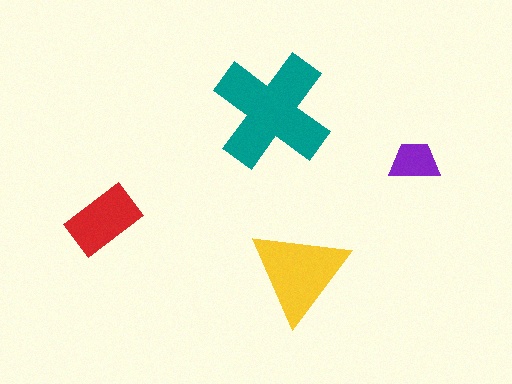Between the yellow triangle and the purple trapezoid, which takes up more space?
The yellow triangle.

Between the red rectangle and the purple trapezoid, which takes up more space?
The red rectangle.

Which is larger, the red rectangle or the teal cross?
The teal cross.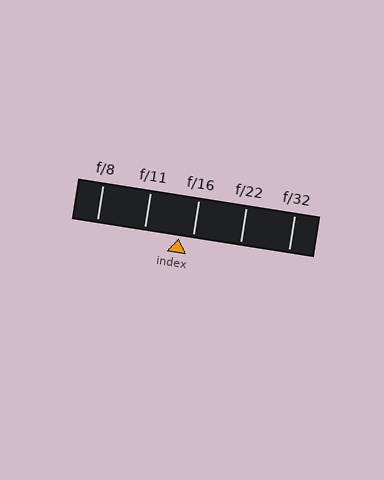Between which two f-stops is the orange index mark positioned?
The index mark is between f/11 and f/16.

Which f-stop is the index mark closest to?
The index mark is closest to f/16.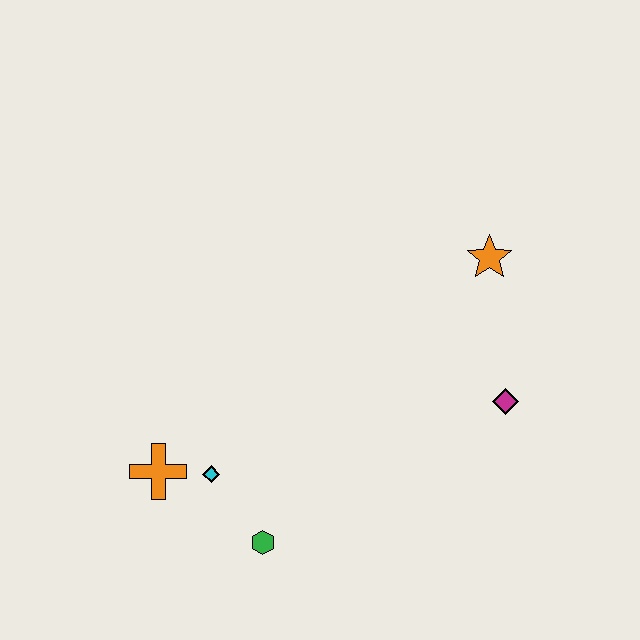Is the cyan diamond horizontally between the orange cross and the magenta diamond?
Yes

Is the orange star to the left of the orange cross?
No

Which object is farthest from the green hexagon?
The orange star is farthest from the green hexagon.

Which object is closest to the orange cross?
The cyan diamond is closest to the orange cross.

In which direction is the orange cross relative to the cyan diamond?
The orange cross is to the left of the cyan diamond.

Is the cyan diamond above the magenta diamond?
No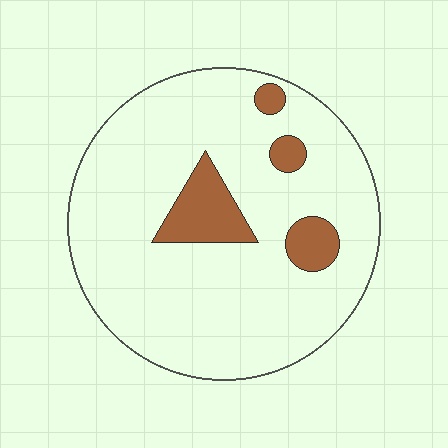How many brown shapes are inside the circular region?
4.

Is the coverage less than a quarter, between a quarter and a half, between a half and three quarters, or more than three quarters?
Less than a quarter.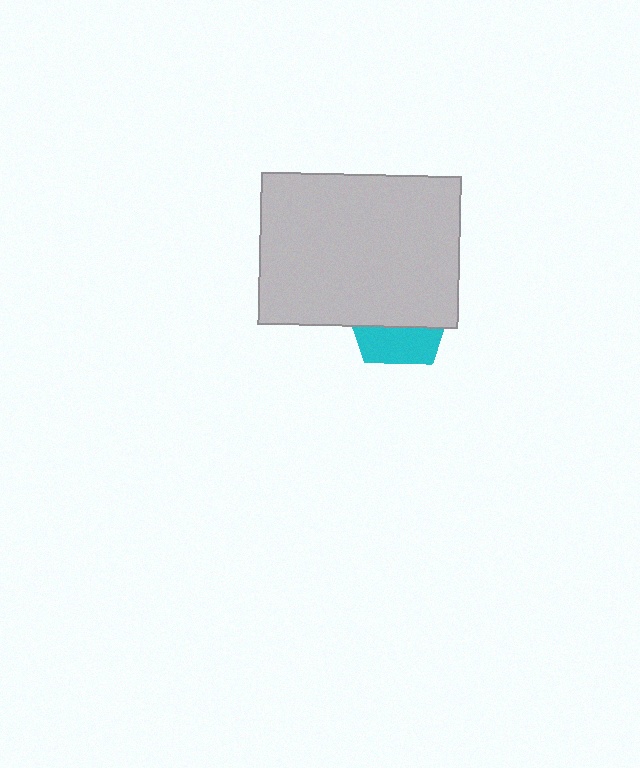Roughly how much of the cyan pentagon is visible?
A small part of it is visible (roughly 35%).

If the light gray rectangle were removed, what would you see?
You would see the complete cyan pentagon.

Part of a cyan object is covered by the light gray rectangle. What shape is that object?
It is a pentagon.